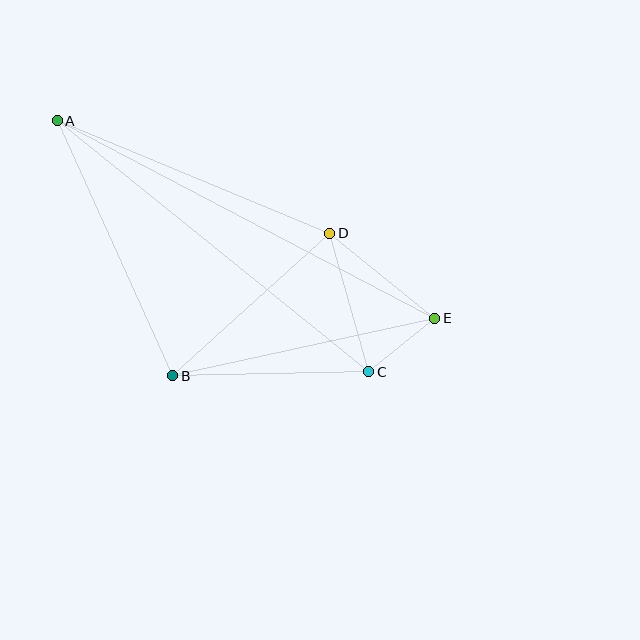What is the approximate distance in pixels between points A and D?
The distance between A and D is approximately 295 pixels.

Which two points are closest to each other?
Points C and E are closest to each other.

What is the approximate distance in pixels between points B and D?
The distance between B and D is approximately 212 pixels.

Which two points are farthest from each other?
Points A and E are farthest from each other.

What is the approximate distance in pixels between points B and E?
The distance between B and E is approximately 268 pixels.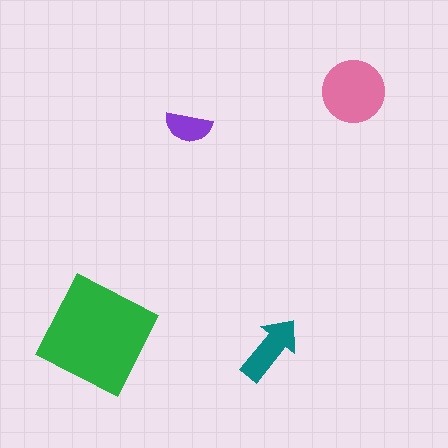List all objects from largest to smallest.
The green square, the pink circle, the teal arrow, the purple semicircle.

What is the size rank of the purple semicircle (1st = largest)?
4th.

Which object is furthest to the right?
The pink circle is rightmost.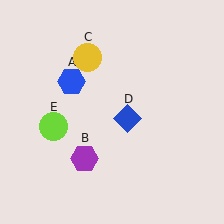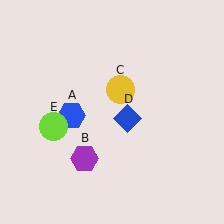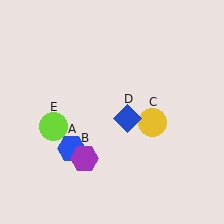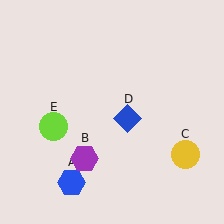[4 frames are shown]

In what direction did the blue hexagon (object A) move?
The blue hexagon (object A) moved down.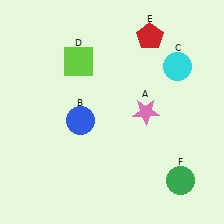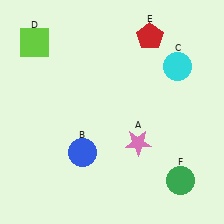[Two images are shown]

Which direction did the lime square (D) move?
The lime square (D) moved left.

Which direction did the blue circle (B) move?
The blue circle (B) moved down.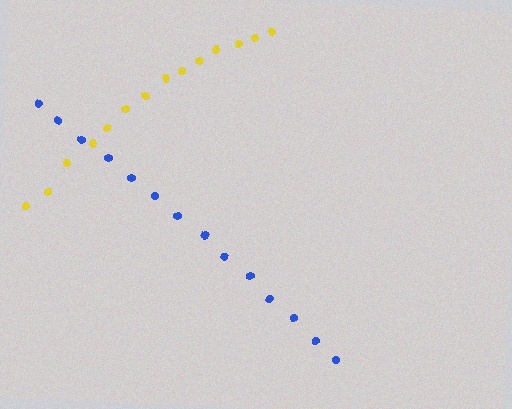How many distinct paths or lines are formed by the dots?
There are 2 distinct paths.